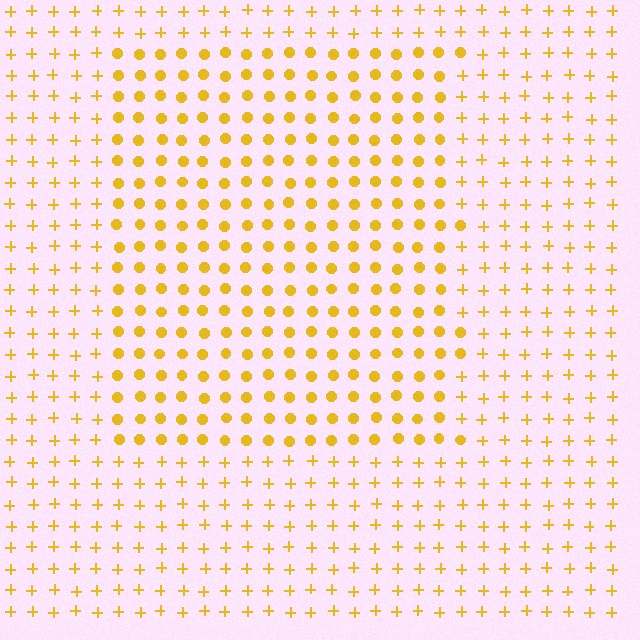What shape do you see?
I see a rectangle.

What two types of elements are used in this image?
The image uses circles inside the rectangle region and plus signs outside it.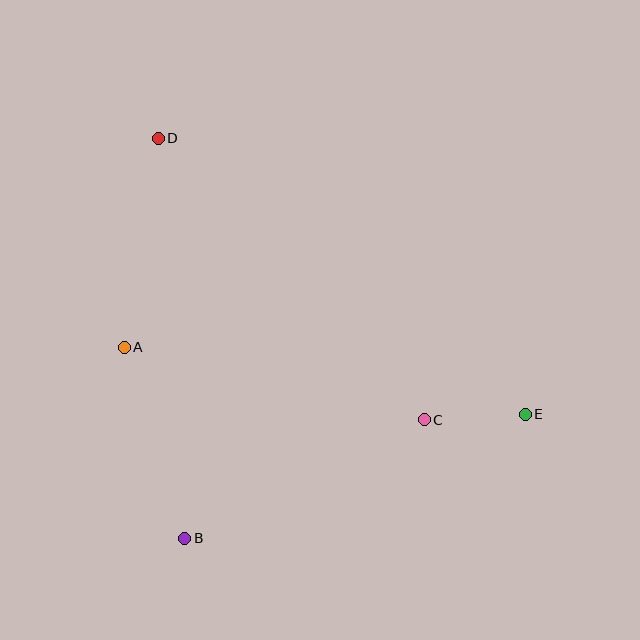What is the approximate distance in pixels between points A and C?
The distance between A and C is approximately 308 pixels.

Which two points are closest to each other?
Points C and E are closest to each other.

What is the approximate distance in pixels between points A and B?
The distance between A and B is approximately 200 pixels.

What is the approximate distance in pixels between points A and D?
The distance between A and D is approximately 212 pixels.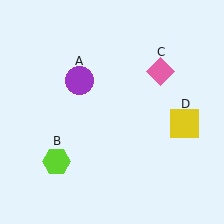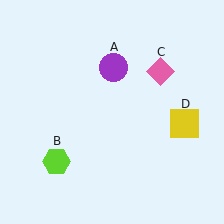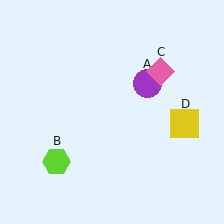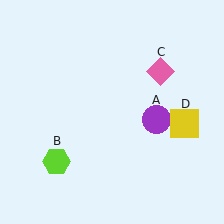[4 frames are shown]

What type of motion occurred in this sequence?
The purple circle (object A) rotated clockwise around the center of the scene.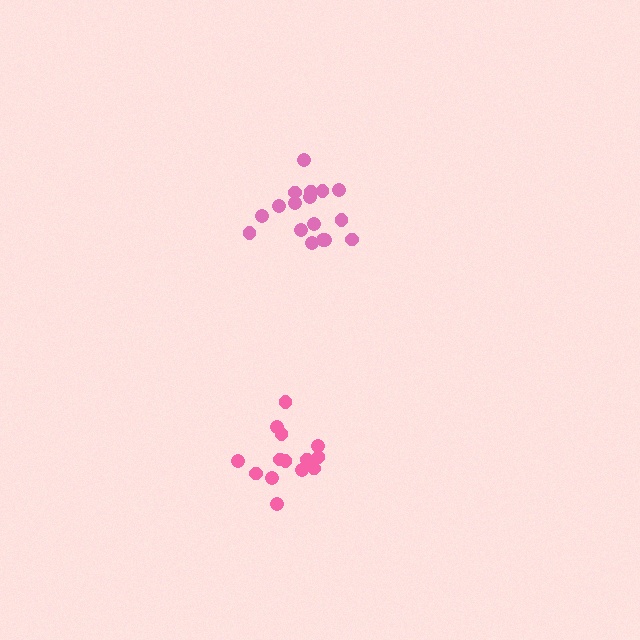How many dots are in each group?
Group 1: 17 dots, Group 2: 14 dots (31 total).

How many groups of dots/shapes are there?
There are 2 groups.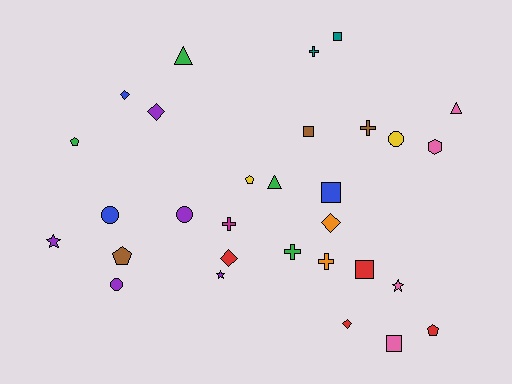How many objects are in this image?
There are 30 objects.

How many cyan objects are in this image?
There are no cyan objects.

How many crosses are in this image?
There are 5 crosses.